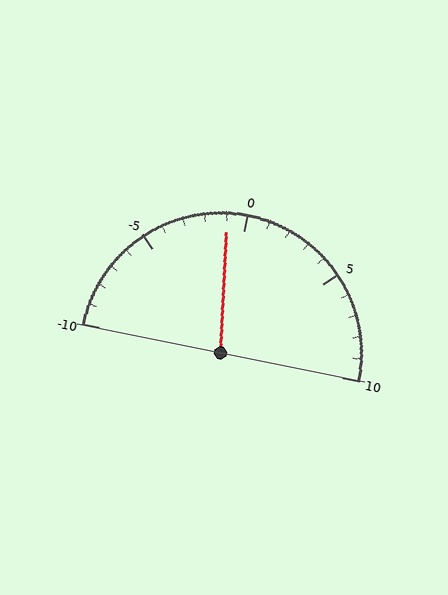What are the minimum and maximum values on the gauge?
The gauge ranges from -10 to 10.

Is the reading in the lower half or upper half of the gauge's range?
The reading is in the lower half of the range (-10 to 10).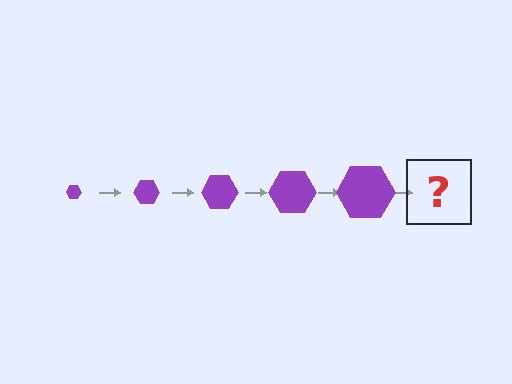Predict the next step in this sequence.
The next step is a purple hexagon, larger than the previous one.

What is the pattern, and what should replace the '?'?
The pattern is that the hexagon gets progressively larger each step. The '?' should be a purple hexagon, larger than the previous one.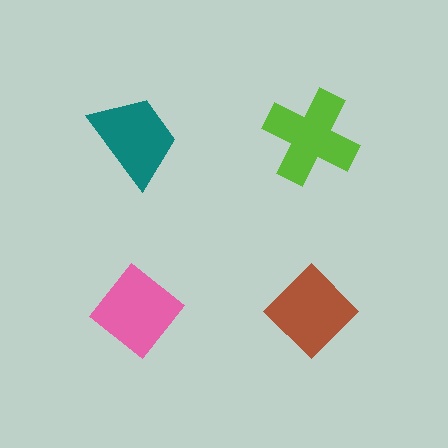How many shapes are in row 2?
2 shapes.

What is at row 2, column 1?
A pink diamond.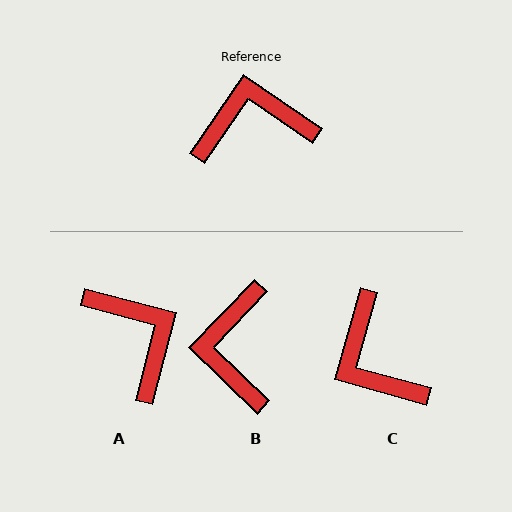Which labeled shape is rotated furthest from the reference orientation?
C, about 109 degrees away.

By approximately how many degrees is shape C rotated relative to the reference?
Approximately 109 degrees counter-clockwise.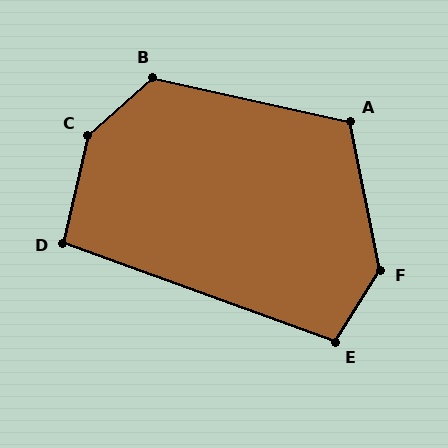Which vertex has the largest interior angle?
C, at approximately 145 degrees.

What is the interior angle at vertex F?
Approximately 137 degrees (obtuse).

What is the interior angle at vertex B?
Approximately 126 degrees (obtuse).